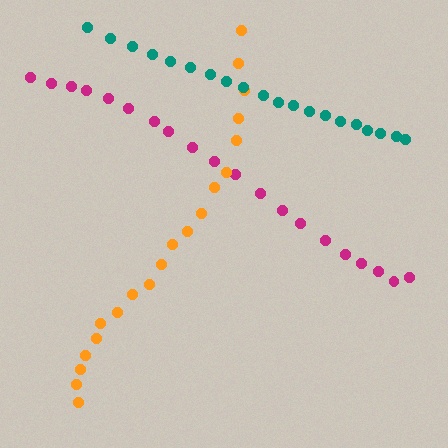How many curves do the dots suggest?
There are 3 distinct paths.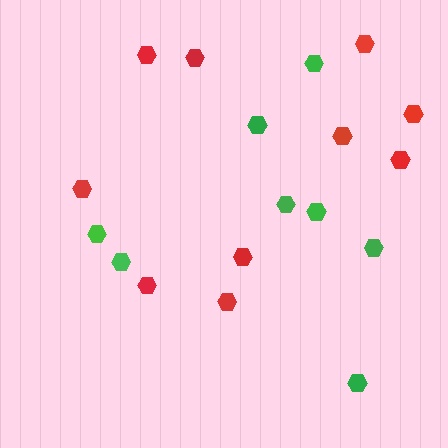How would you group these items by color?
There are 2 groups: one group of red hexagons (10) and one group of green hexagons (8).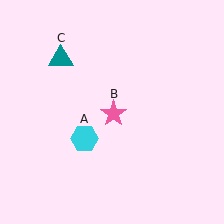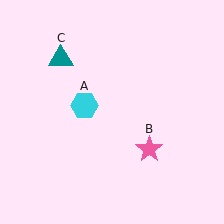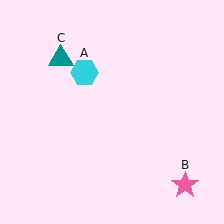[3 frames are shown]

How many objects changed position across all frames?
2 objects changed position: cyan hexagon (object A), pink star (object B).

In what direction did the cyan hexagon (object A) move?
The cyan hexagon (object A) moved up.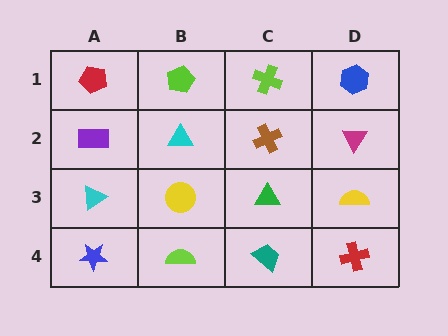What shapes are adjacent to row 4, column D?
A yellow semicircle (row 3, column D), a teal trapezoid (row 4, column C).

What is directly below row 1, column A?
A purple rectangle.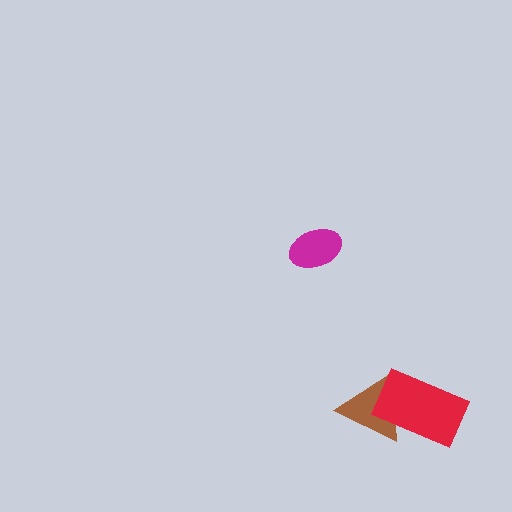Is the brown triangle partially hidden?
Yes, it is partially covered by another shape.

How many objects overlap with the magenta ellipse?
0 objects overlap with the magenta ellipse.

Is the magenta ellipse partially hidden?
No, no other shape covers it.